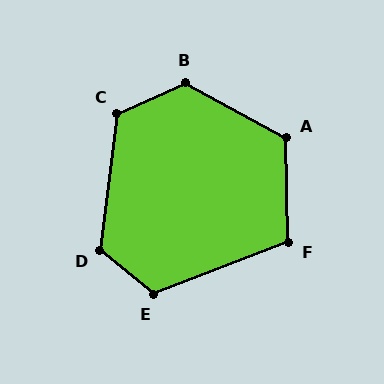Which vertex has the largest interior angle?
B, at approximately 128 degrees.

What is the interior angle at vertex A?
Approximately 119 degrees (obtuse).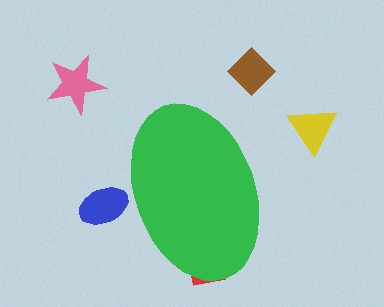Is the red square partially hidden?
Yes, the red square is partially hidden behind the green ellipse.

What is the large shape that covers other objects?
A green ellipse.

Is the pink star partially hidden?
No, the pink star is fully visible.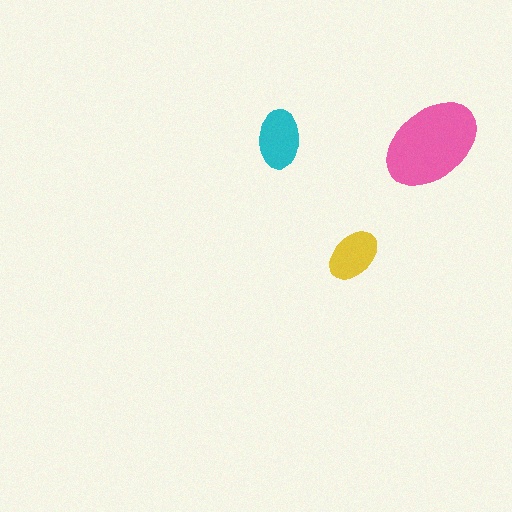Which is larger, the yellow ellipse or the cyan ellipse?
The cyan one.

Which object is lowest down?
The yellow ellipse is bottommost.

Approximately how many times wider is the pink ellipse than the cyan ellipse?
About 1.5 times wider.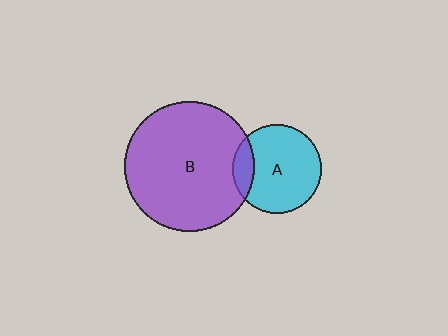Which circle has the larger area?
Circle B (purple).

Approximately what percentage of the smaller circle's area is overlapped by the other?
Approximately 15%.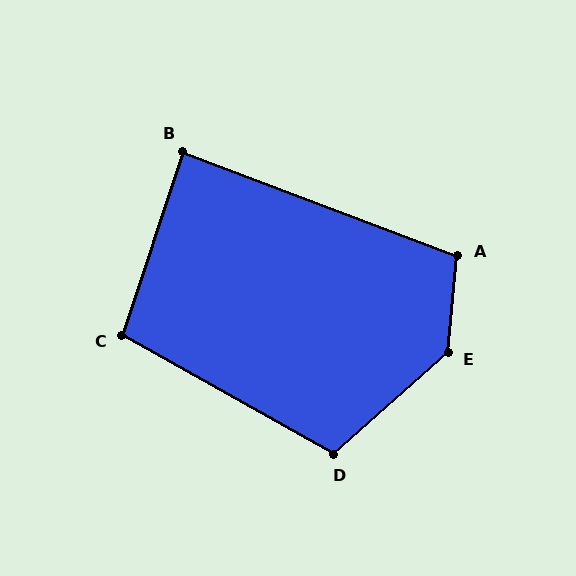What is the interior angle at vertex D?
Approximately 109 degrees (obtuse).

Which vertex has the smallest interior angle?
B, at approximately 87 degrees.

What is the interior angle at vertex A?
Approximately 105 degrees (obtuse).